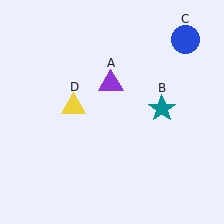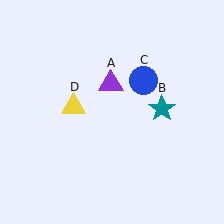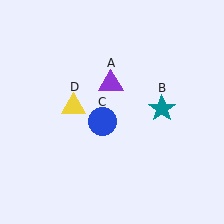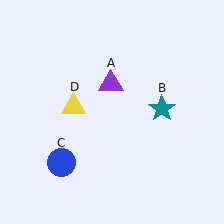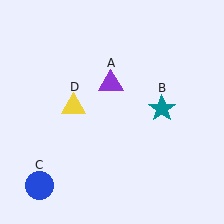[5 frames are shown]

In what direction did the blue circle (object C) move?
The blue circle (object C) moved down and to the left.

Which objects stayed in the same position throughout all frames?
Purple triangle (object A) and teal star (object B) and yellow triangle (object D) remained stationary.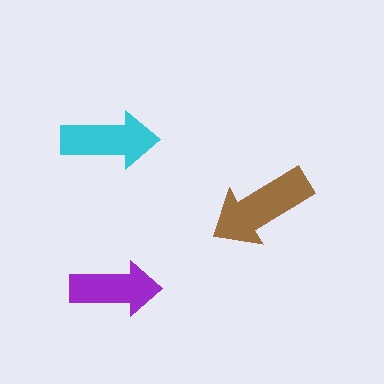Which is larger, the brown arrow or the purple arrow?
The brown one.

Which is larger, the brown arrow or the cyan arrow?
The brown one.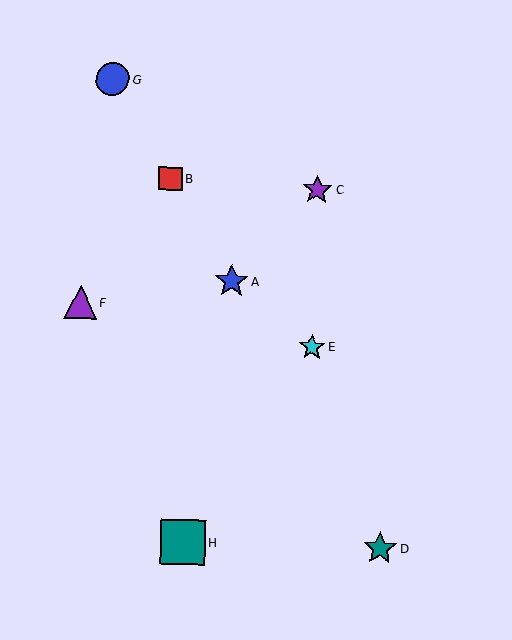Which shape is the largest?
The teal square (labeled H) is the largest.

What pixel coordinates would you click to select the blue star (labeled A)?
Click at (232, 281) to select the blue star A.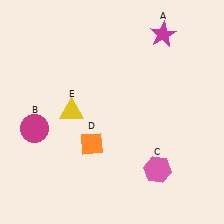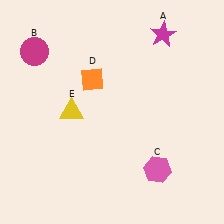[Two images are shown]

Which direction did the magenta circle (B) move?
The magenta circle (B) moved up.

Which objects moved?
The objects that moved are: the magenta circle (B), the orange diamond (D).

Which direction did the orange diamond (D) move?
The orange diamond (D) moved up.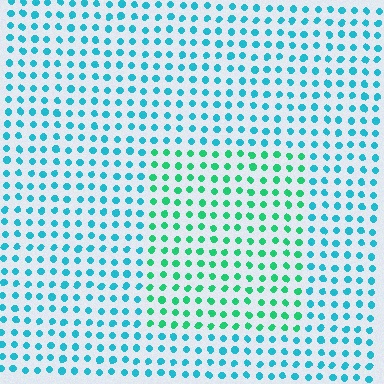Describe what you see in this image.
The image is filled with small cyan elements in a uniform arrangement. A rectangle-shaped region is visible where the elements are tinted to a slightly different hue, forming a subtle color boundary.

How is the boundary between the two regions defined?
The boundary is defined purely by a slight shift in hue (about 38 degrees). Spacing, size, and orientation are identical on both sides.